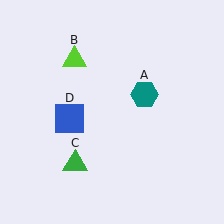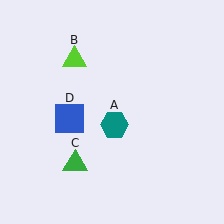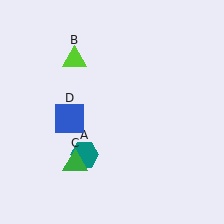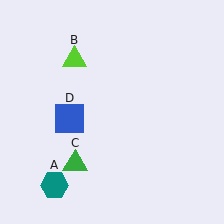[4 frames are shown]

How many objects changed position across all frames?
1 object changed position: teal hexagon (object A).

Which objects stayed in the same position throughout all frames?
Lime triangle (object B) and green triangle (object C) and blue square (object D) remained stationary.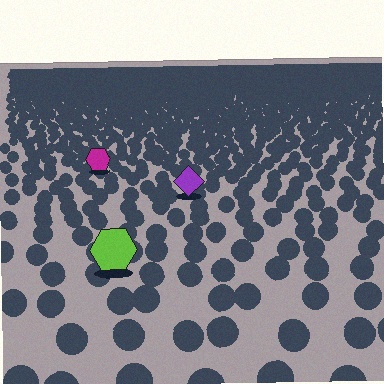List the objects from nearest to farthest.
From nearest to farthest: the lime hexagon, the purple diamond, the magenta hexagon.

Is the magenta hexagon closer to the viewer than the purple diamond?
No. The purple diamond is closer — you can tell from the texture gradient: the ground texture is coarser near it.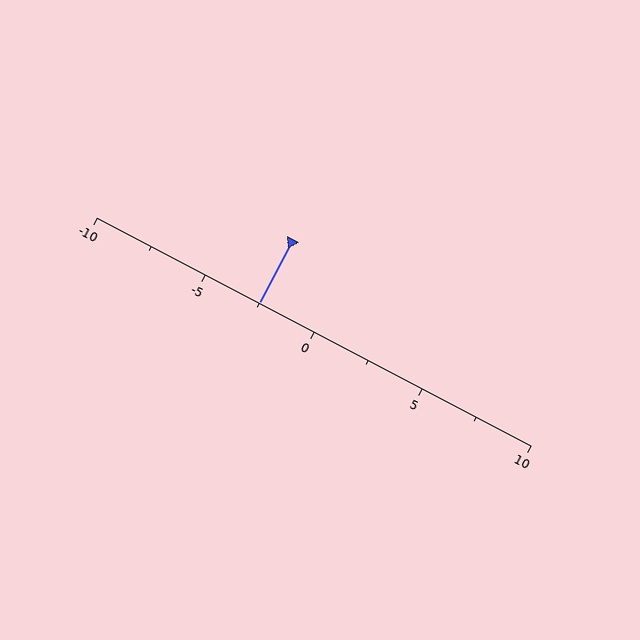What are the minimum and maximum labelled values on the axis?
The axis runs from -10 to 10.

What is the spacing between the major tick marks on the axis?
The major ticks are spaced 5 apart.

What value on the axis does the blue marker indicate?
The marker indicates approximately -2.5.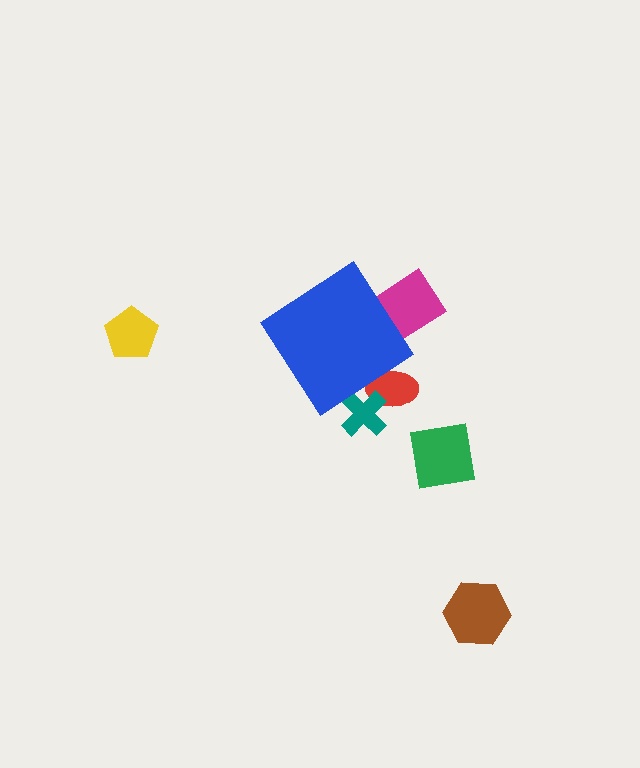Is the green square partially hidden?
No, the green square is fully visible.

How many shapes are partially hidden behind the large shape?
3 shapes are partially hidden.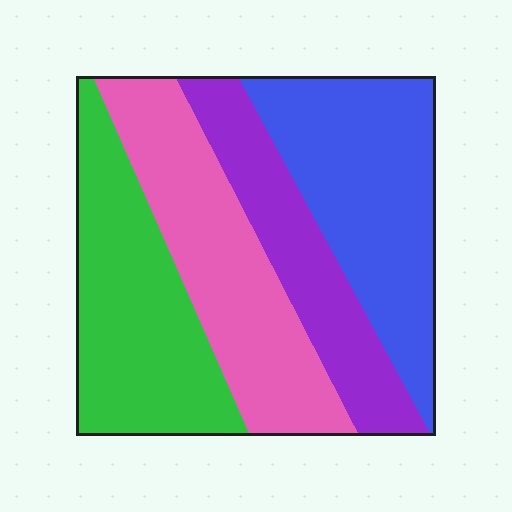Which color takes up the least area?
Purple, at roughly 20%.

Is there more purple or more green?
Green.